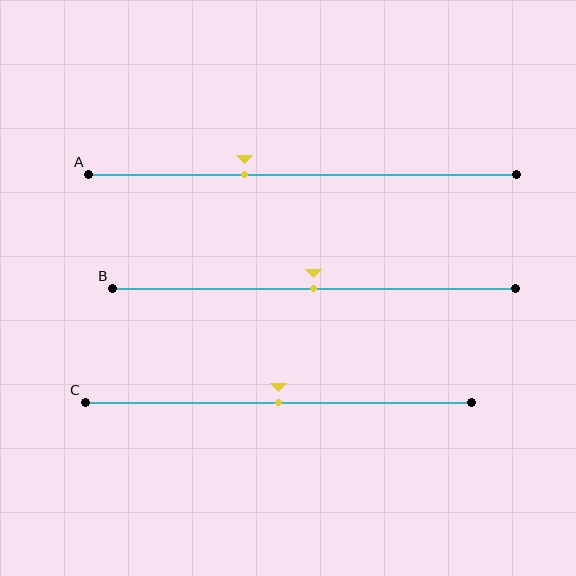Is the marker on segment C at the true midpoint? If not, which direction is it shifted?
Yes, the marker on segment C is at the true midpoint.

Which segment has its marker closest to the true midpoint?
Segment B has its marker closest to the true midpoint.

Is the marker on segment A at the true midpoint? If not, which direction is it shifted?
No, the marker on segment A is shifted to the left by about 14% of the segment length.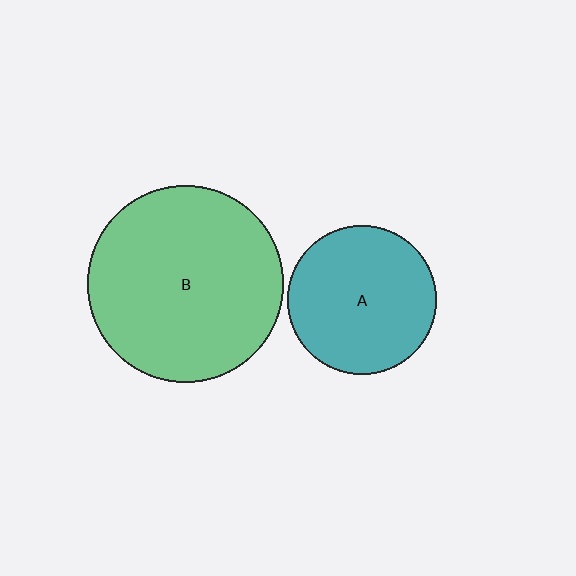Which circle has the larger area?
Circle B (green).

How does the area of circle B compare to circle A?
Approximately 1.7 times.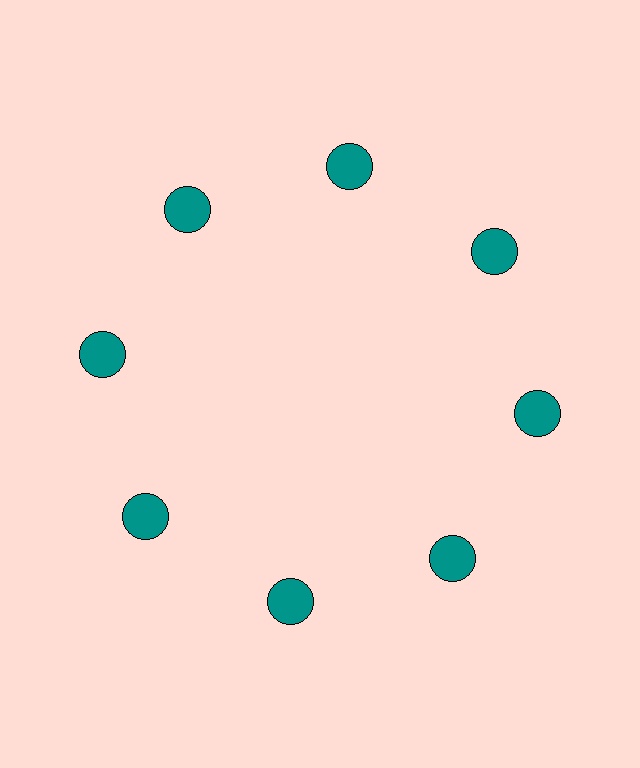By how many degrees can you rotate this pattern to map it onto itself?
The pattern maps onto itself every 45 degrees of rotation.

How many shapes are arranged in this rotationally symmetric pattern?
There are 8 shapes, arranged in 8 groups of 1.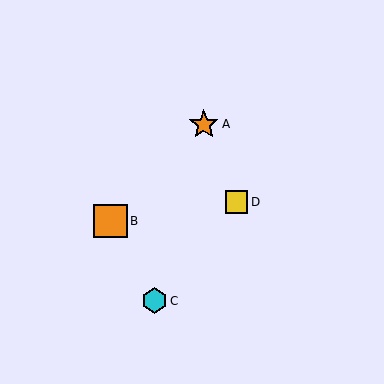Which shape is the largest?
The orange square (labeled B) is the largest.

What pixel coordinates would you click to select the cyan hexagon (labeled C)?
Click at (155, 301) to select the cyan hexagon C.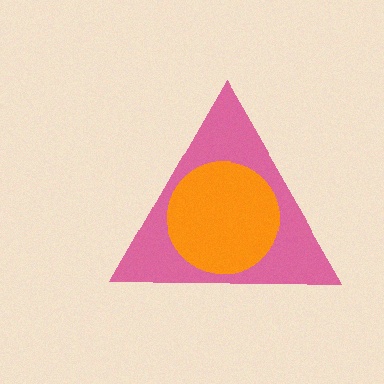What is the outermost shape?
The pink triangle.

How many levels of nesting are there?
2.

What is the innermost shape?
The orange circle.